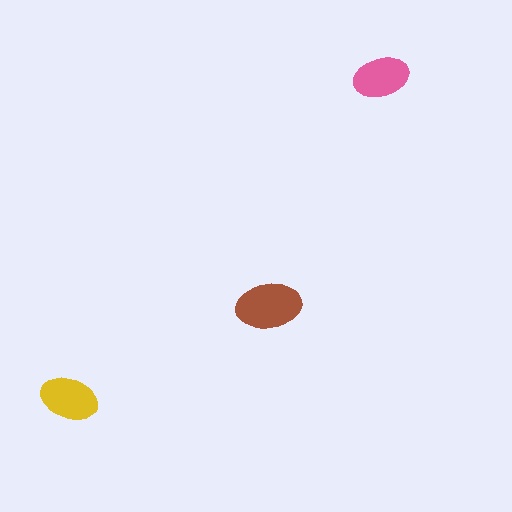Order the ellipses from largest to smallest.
the brown one, the yellow one, the pink one.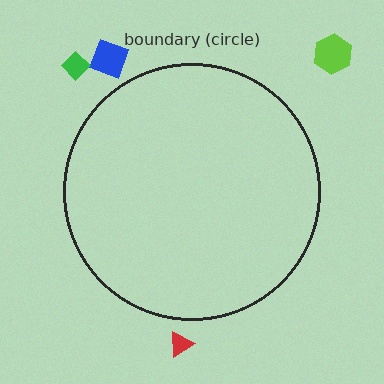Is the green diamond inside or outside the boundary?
Outside.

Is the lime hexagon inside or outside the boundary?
Outside.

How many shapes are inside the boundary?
0 inside, 4 outside.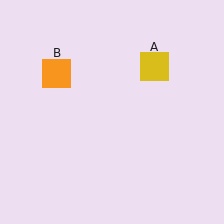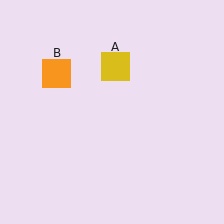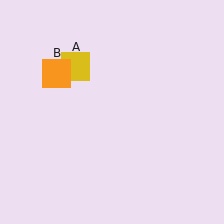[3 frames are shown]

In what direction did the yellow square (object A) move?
The yellow square (object A) moved left.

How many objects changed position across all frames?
1 object changed position: yellow square (object A).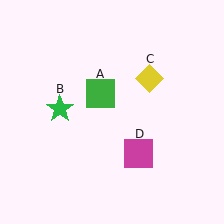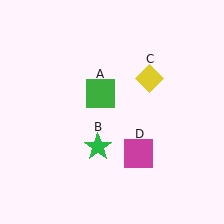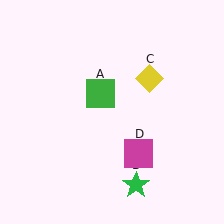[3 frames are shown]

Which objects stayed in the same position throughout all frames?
Green square (object A) and yellow diamond (object C) and magenta square (object D) remained stationary.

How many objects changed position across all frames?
1 object changed position: green star (object B).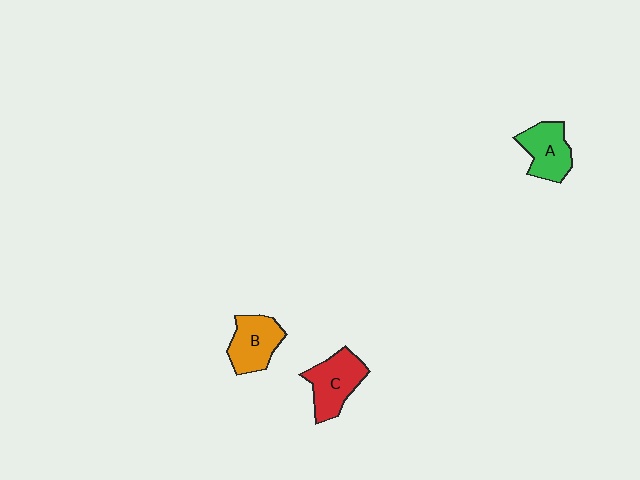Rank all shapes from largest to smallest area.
From largest to smallest: C (red), B (orange), A (green).